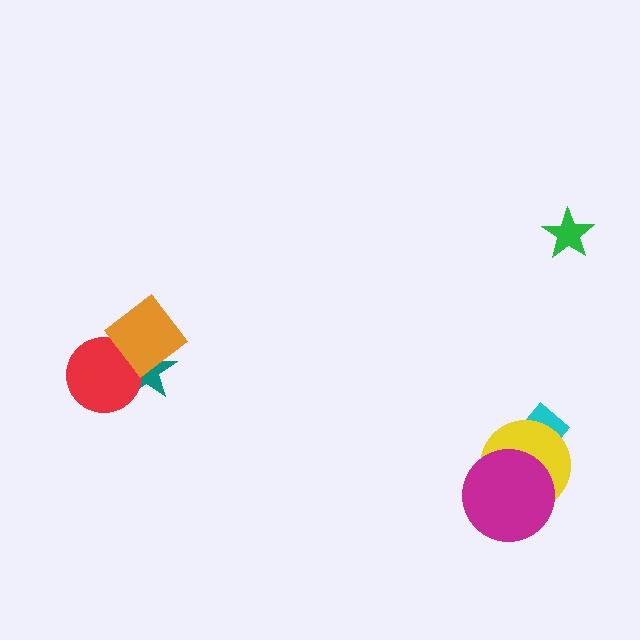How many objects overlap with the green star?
0 objects overlap with the green star.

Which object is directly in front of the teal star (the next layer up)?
The red circle is directly in front of the teal star.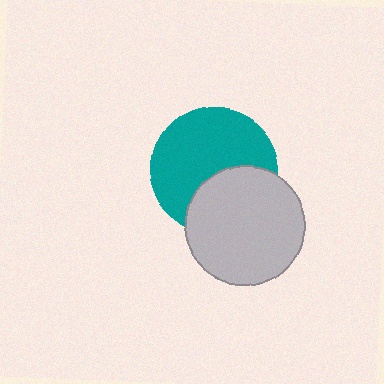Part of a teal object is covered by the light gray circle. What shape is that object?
It is a circle.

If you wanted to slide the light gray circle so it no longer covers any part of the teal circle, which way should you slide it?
Slide it down — that is the most direct way to separate the two shapes.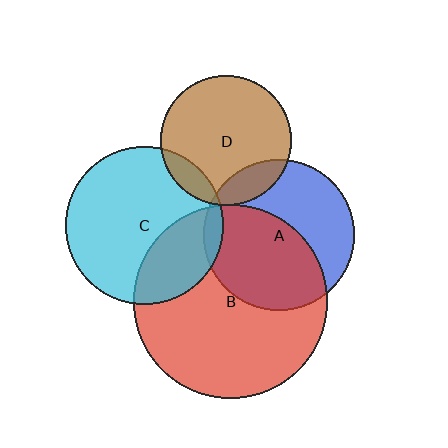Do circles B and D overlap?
Yes.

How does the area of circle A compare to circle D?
Approximately 1.3 times.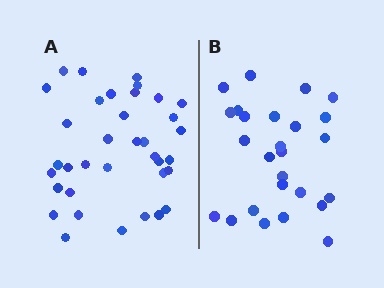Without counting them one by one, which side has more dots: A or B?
Region A (the left region) has more dots.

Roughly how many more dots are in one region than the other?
Region A has roughly 10 or so more dots than region B.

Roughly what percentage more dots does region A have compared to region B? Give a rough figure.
About 40% more.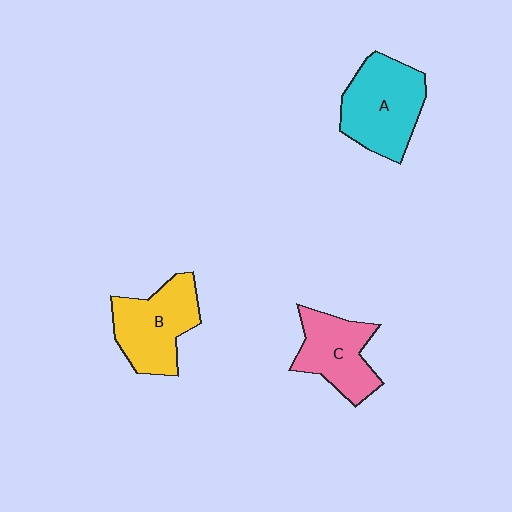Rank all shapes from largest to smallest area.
From largest to smallest: A (cyan), B (yellow), C (pink).